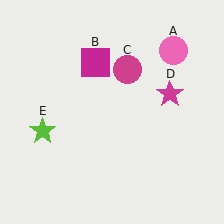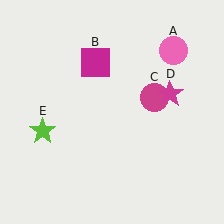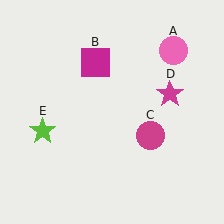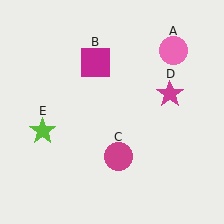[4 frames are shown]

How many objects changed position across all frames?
1 object changed position: magenta circle (object C).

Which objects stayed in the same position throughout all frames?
Pink circle (object A) and magenta square (object B) and magenta star (object D) and lime star (object E) remained stationary.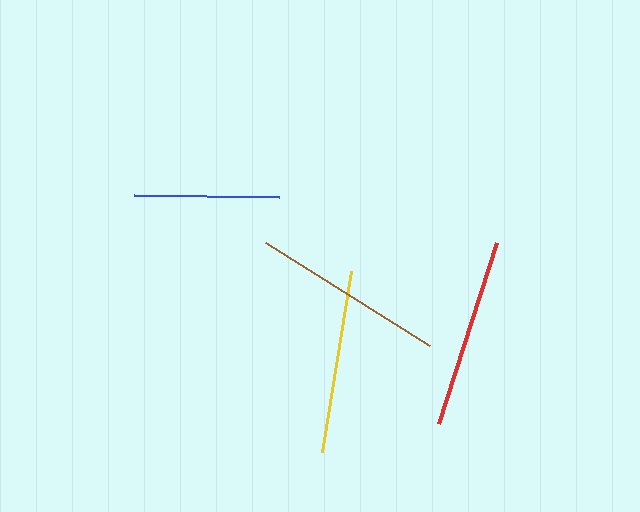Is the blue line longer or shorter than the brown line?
The brown line is longer than the blue line.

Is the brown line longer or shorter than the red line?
The brown line is longer than the red line.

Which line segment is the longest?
The brown line is the longest at approximately 194 pixels.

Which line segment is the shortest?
The blue line is the shortest at approximately 144 pixels.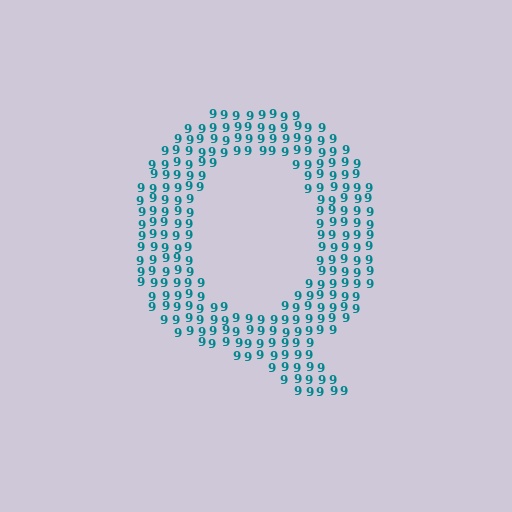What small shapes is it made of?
It is made of small digit 9's.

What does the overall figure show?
The overall figure shows the letter Q.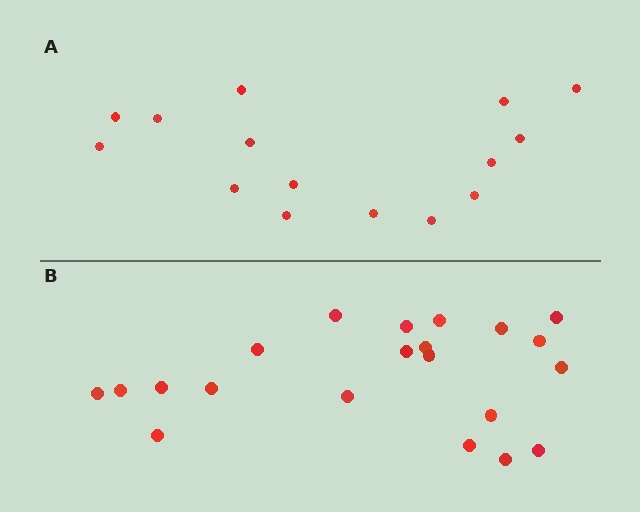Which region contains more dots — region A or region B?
Region B (the bottom region) has more dots.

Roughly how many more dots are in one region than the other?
Region B has about 6 more dots than region A.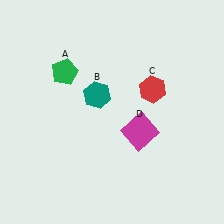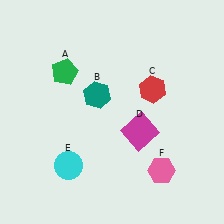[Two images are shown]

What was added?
A cyan circle (E), a pink hexagon (F) were added in Image 2.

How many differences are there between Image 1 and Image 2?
There are 2 differences between the two images.